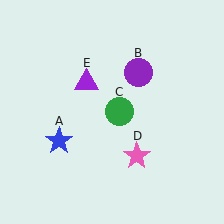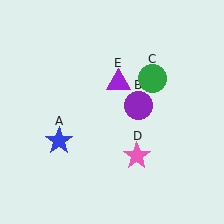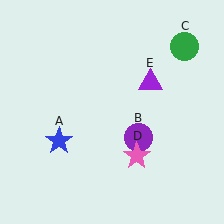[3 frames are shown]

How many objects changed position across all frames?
3 objects changed position: purple circle (object B), green circle (object C), purple triangle (object E).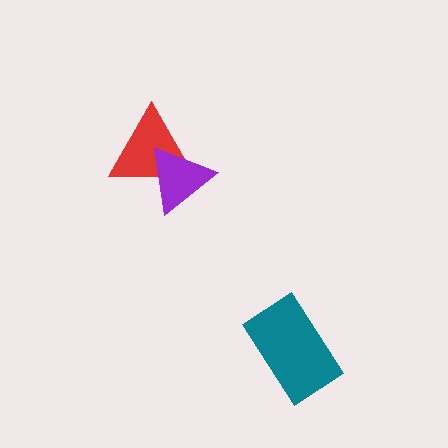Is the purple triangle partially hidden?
No, no other shape covers it.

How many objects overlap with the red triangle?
1 object overlaps with the red triangle.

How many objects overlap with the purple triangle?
1 object overlaps with the purple triangle.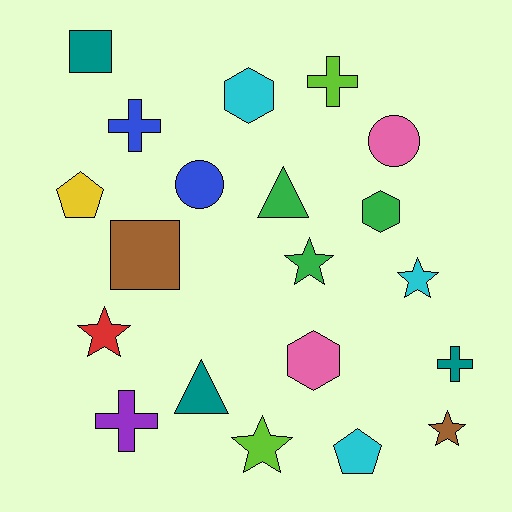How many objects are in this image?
There are 20 objects.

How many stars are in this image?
There are 5 stars.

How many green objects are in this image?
There are 3 green objects.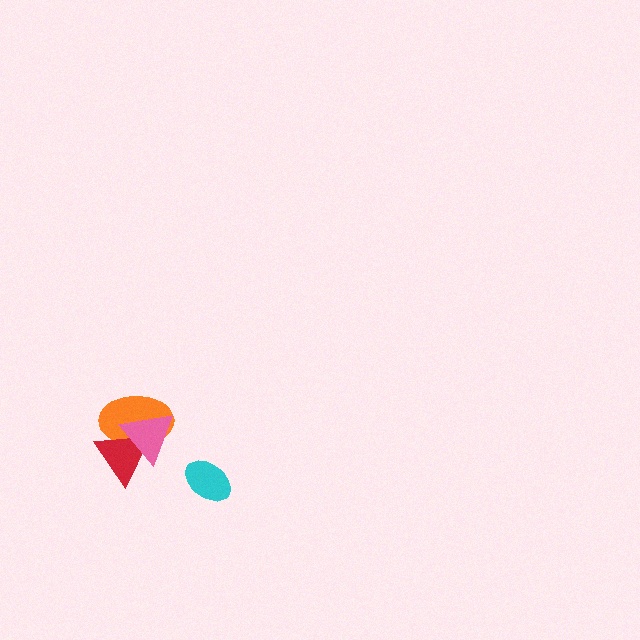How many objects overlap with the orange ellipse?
2 objects overlap with the orange ellipse.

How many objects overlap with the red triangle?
2 objects overlap with the red triangle.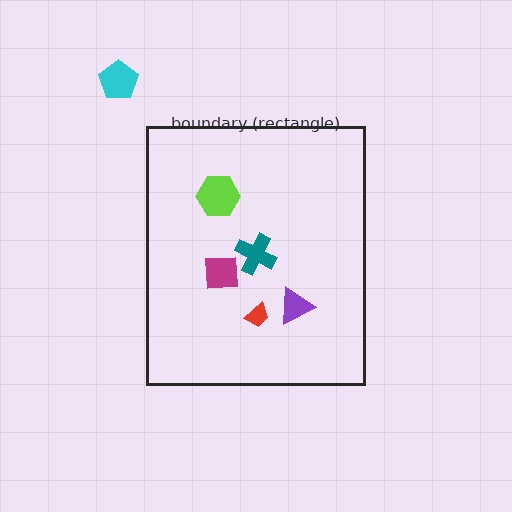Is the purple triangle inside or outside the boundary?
Inside.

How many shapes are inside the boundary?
5 inside, 1 outside.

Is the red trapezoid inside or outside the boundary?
Inside.